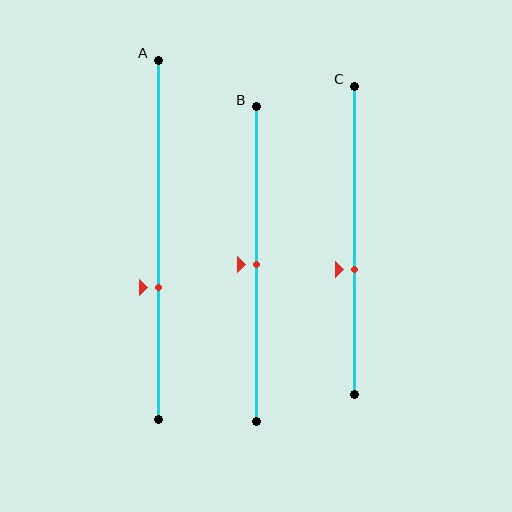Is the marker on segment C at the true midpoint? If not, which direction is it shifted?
No, the marker on segment C is shifted downward by about 10% of the segment length.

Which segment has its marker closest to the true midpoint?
Segment B has its marker closest to the true midpoint.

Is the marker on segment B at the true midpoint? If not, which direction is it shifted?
Yes, the marker on segment B is at the true midpoint.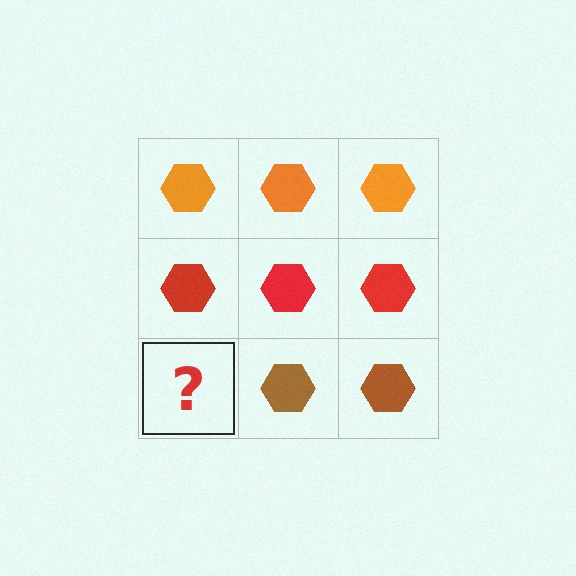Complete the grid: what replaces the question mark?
The question mark should be replaced with a brown hexagon.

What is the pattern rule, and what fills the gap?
The rule is that each row has a consistent color. The gap should be filled with a brown hexagon.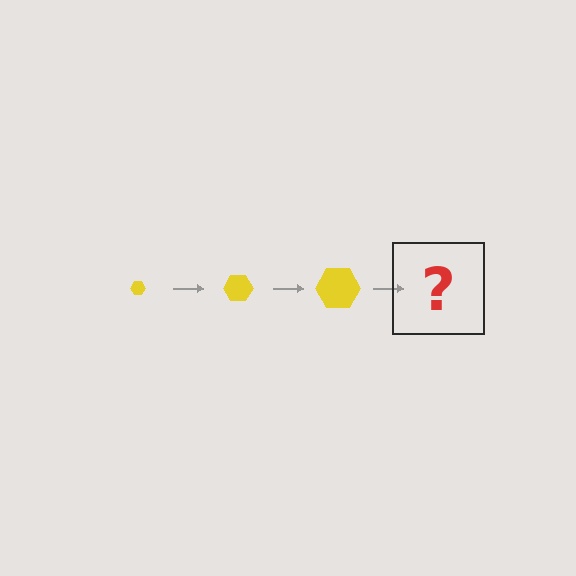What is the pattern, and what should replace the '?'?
The pattern is that the hexagon gets progressively larger each step. The '?' should be a yellow hexagon, larger than the previous one.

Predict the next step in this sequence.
The next step is a yellow hexagon, larger than the previous one.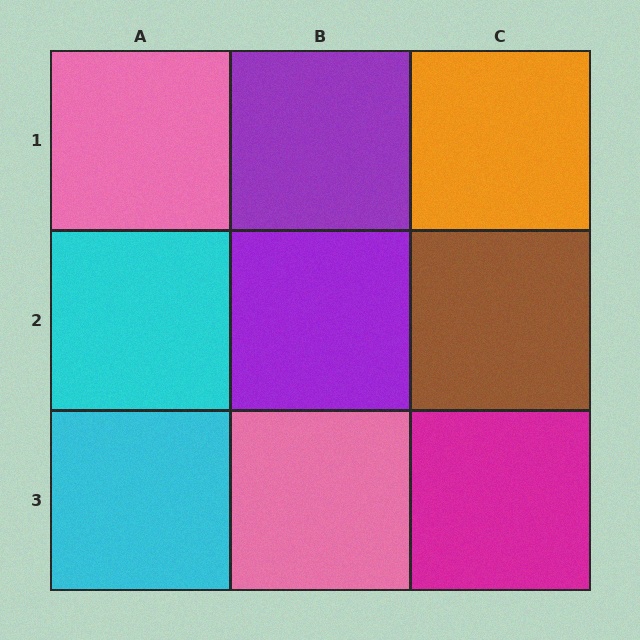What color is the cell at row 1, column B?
Purple.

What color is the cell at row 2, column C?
Brown.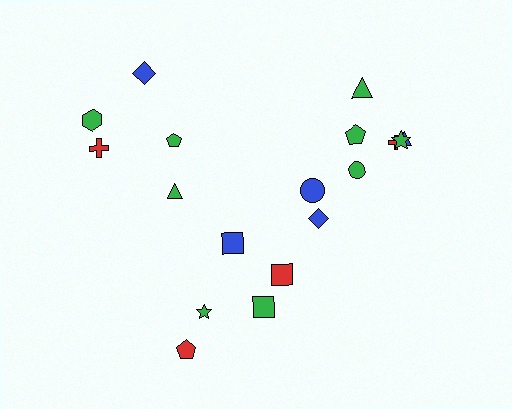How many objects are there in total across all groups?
There are 18 objects.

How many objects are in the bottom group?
There are 6 objects.